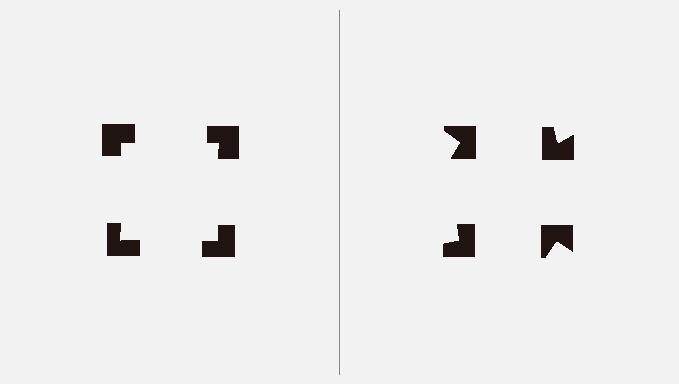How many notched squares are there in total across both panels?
8 — 4 on each side.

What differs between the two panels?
The notched squares are positioned identically on both sides; only the wedge orientations differ. On the left they align to a square; on the right they are misaligned.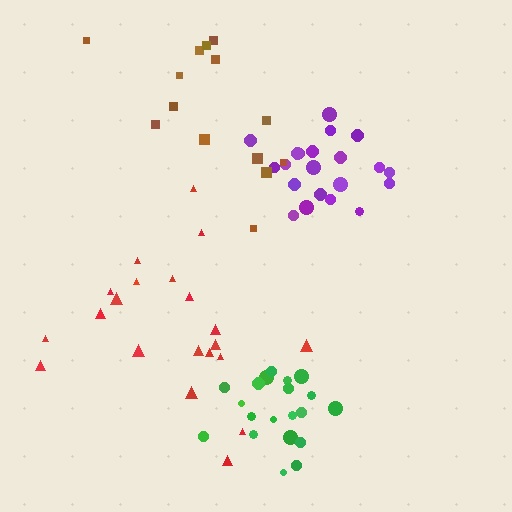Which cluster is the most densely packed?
Green.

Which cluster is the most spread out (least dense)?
Brown.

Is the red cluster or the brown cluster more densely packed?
Red.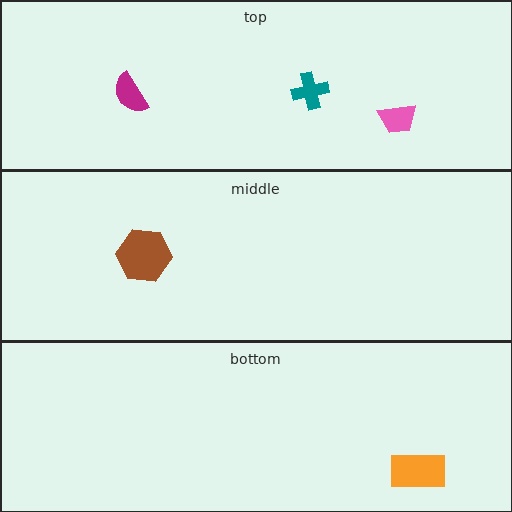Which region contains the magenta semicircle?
The top region.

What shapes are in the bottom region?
The orange rectangle.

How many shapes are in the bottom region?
1.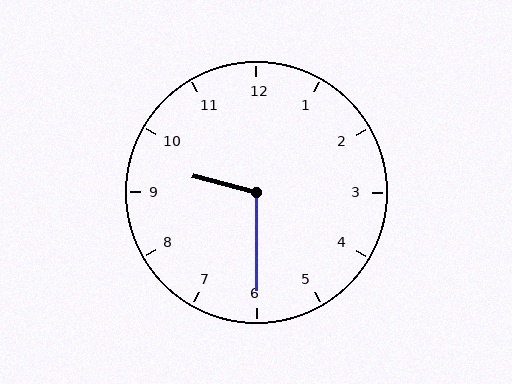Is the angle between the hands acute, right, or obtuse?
It is obtuse.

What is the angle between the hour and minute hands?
Approximately 105 degrees.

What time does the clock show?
9:30.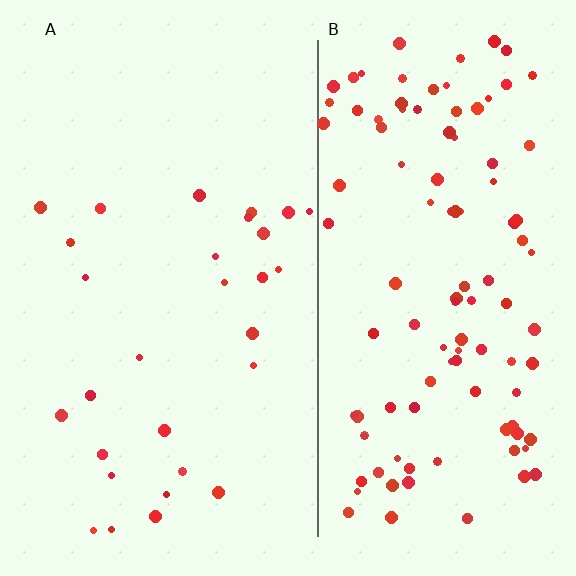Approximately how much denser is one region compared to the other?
Approximately 3.9× — region B over region A.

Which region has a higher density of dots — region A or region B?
B (the right).